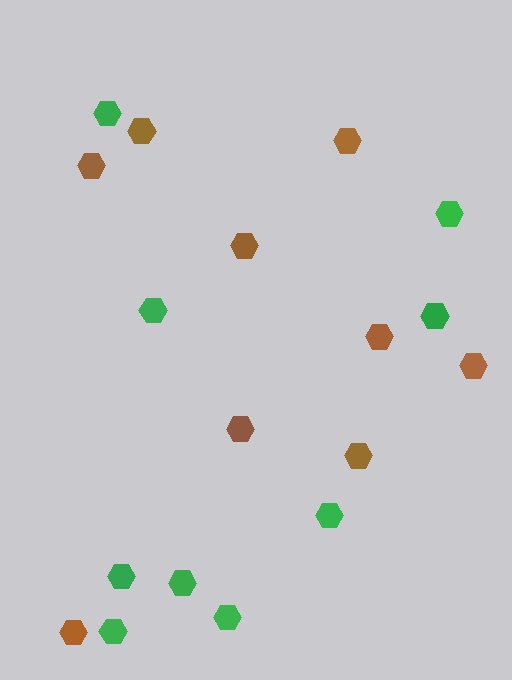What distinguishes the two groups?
There are 2 groups: one group of green hexagons (9) and one group of brown hexagons (9).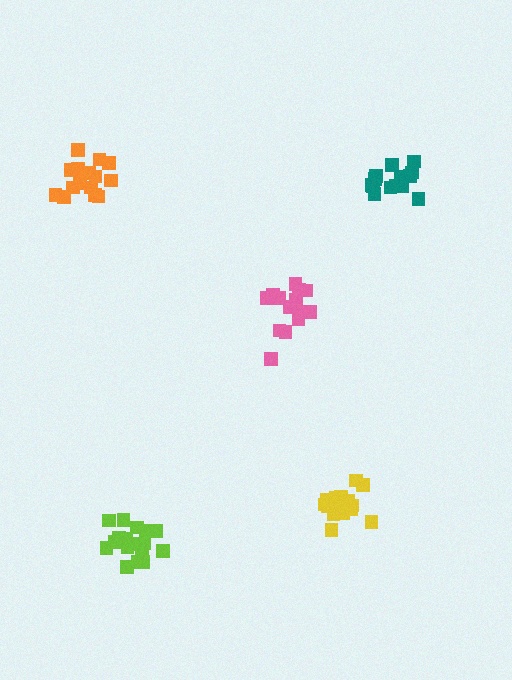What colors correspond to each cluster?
The clusters are colored: teal, pink, yellow, lime, orange.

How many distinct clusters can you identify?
There are 5 distinct clusters.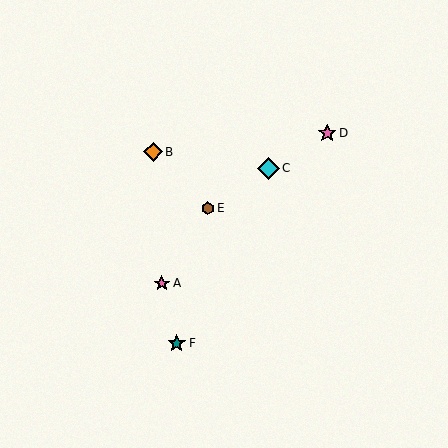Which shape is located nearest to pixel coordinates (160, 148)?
The orange diamond (labeled B) at (153, 152) is nearest to that location.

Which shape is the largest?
The cyan diamond (labeled C) is the largest.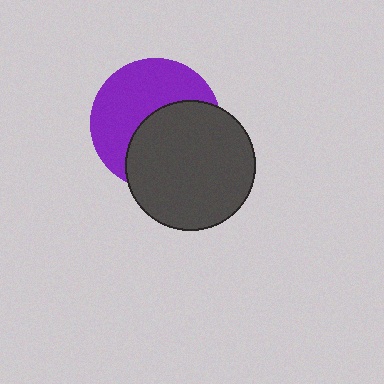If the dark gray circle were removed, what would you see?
You would see the complete purple circle.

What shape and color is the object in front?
The object in front is a dark gray circle.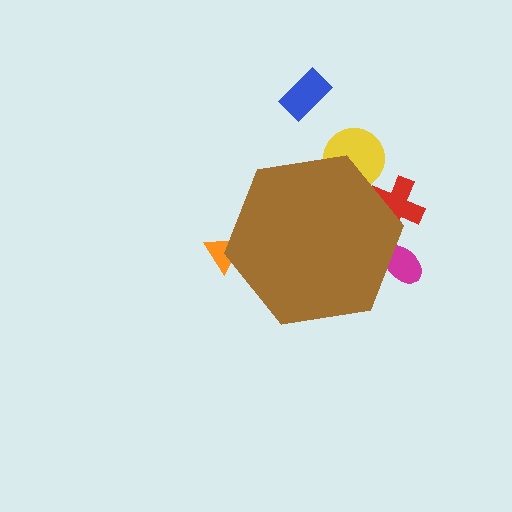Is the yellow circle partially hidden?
Yes, the yellow circle is partially hidden behind the brown hexagon.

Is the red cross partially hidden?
Yes, the red cross is partially hidden behind the brown hexagon.